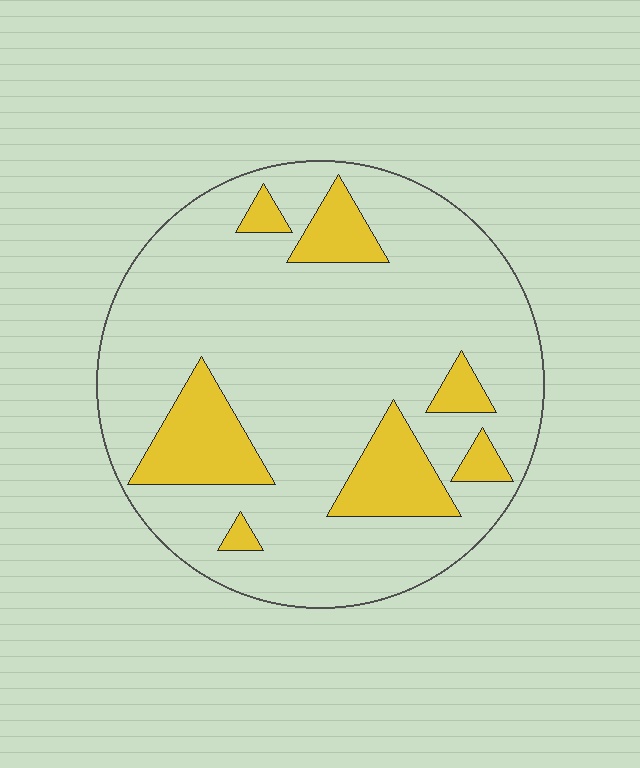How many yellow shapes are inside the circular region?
7.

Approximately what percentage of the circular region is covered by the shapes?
Approximately 20%.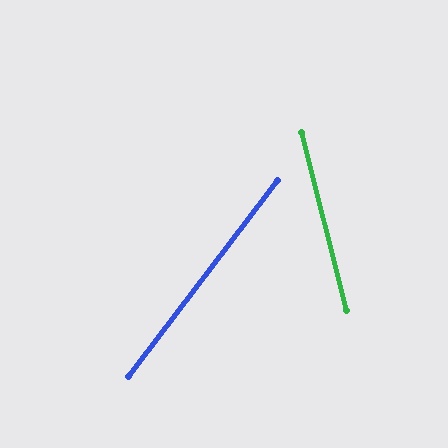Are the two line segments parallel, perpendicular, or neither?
Neither parallel nor perpendicular — they differ by about 51°.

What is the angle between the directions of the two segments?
Approximately 51 degrees.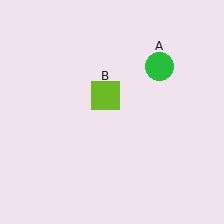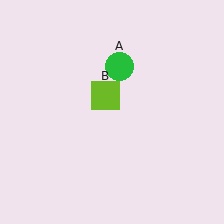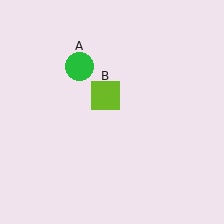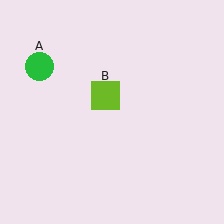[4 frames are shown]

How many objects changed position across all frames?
1 object changed position: green circle (object A).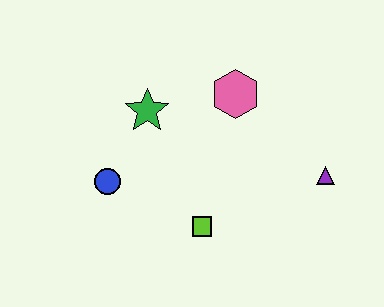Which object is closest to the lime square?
The blue circle is closest to the lime square.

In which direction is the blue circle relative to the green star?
The blue circle is below the green star.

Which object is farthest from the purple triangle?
The blue circle is farthest from the purple triangle.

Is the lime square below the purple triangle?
Yes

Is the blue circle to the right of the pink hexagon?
No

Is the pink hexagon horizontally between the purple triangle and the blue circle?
Yes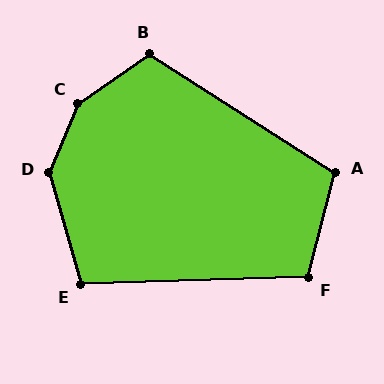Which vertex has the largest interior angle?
C, at approximately 148 degrees.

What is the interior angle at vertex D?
Approximately 141 degrees (obtuse).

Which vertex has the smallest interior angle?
E, at approximately 104 degrees.